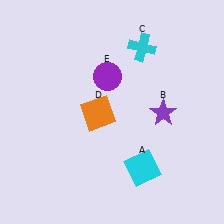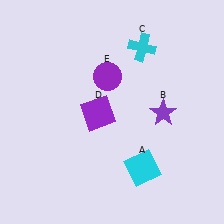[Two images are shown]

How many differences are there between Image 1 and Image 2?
There is 1 difference between the two images.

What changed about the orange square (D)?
In Image 1, D is orange. In Image 2, it changed to purple.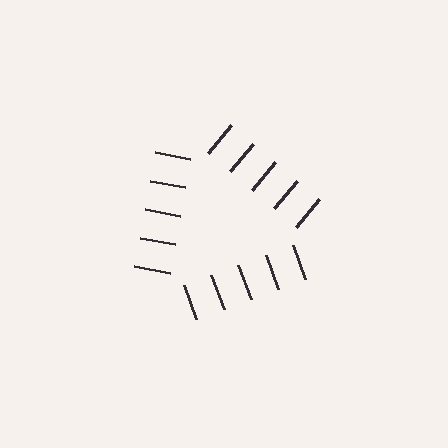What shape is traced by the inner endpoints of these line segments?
An illusory triangle — the line segments terminate on its edges but no continuous stroke is drawn.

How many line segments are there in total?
15 — 5 along each of the 3 edges.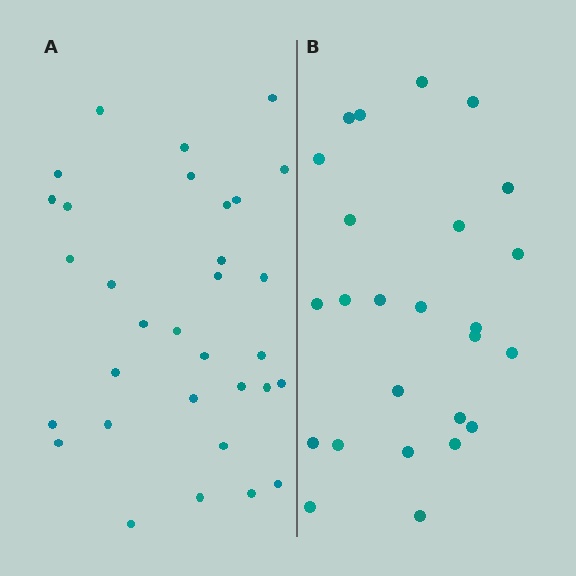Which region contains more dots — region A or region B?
Region A (the left region) has more dots.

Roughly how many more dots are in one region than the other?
Region A has roughly 8 or so more dots than region B.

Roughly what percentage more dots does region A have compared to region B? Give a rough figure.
About 30% more.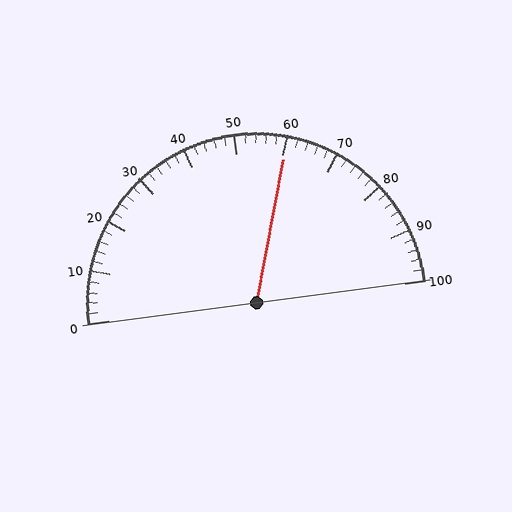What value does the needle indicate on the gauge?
The needle indicates approximately 60.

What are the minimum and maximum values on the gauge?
The gauge ranges from 0 to 100.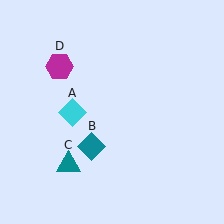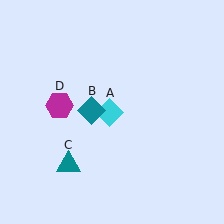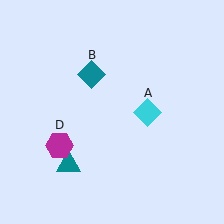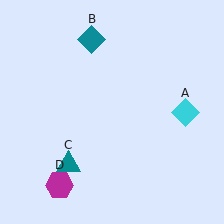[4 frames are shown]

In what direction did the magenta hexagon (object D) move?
The magenta hexagon (object D) moved down.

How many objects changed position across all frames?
3 objects changed position: cyan diamond (object A), teal diamond (object B), magenta hexagon (object D).